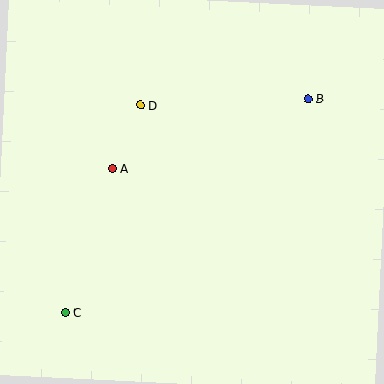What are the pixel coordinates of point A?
Point A is at (112, 169).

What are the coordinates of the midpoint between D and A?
The midpoint between D and A is at (126, 137).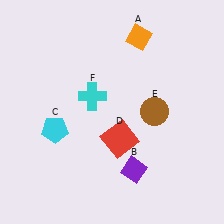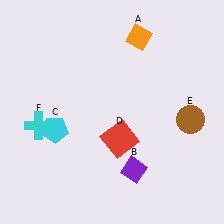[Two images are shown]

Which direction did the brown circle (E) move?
The brown circle (E) moved right.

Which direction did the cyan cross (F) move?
The cyan cross (F) moved left.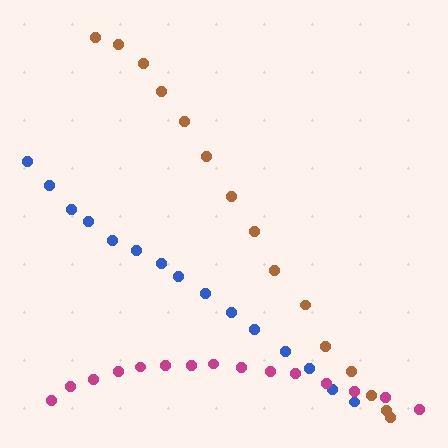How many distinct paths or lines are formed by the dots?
There are 3 distinct paths.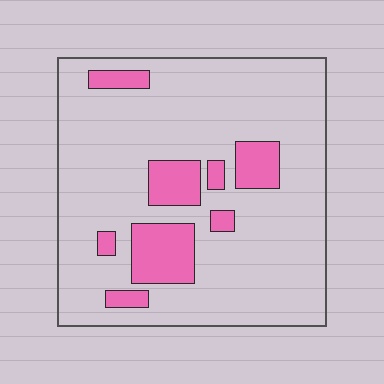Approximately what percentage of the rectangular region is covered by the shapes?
Approximately 15%.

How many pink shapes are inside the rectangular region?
8.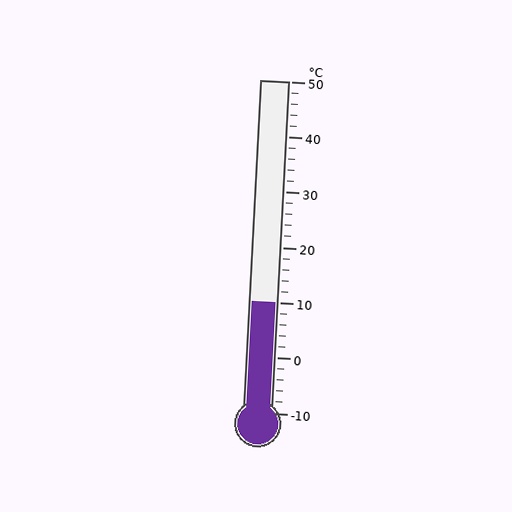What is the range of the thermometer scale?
The thermometer scale ranges from -10°C to 50°C.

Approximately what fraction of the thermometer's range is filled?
The thermometer is filled to approximately 35% of its range.